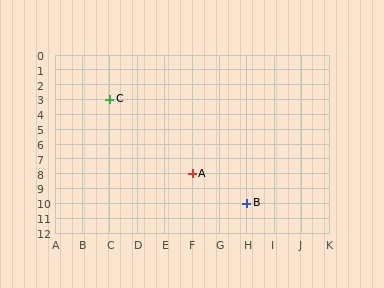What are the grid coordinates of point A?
Point A is at grid coordinates (F, 8).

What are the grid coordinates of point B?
Point B is at grid coordinates (H, 10).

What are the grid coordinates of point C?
Point C is at grid coordinates (C, 3).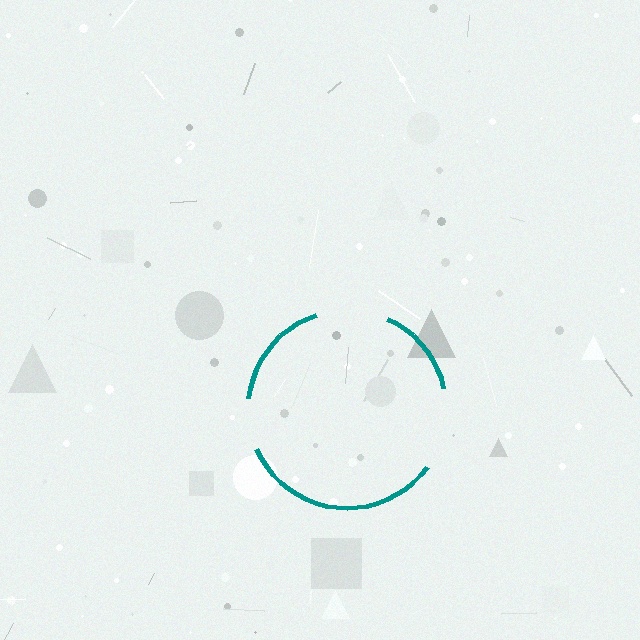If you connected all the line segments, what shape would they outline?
They would outline a circle.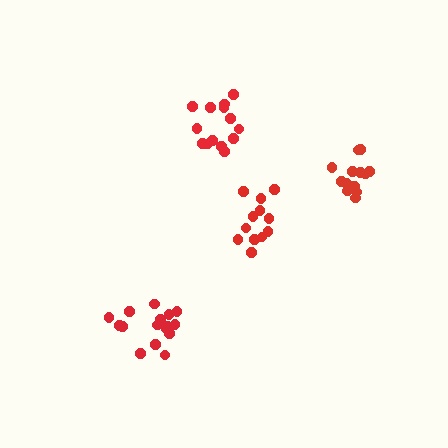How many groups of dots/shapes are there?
There are 4 groups.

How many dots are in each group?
Group 1: 14 dots, Group 2: 12 dots, Group 3: 14 dots, Group 4: 17 dots (57 total).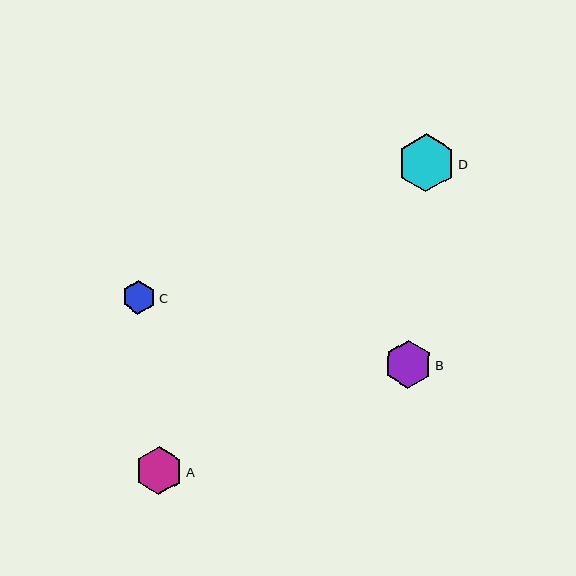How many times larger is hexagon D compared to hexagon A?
Hexagon D is approximately 1.2 times the size of hexagon A.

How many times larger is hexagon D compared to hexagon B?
Hexagon D is approximately 1.2 times the size of hexagon B.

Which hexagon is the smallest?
Hexagon C is the smallest with a size of approximately 34 pixels.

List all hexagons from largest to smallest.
From largest to smallest: D, B, A, C.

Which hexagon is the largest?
Hexagon D is the largest with a size of approximately 58 pixels.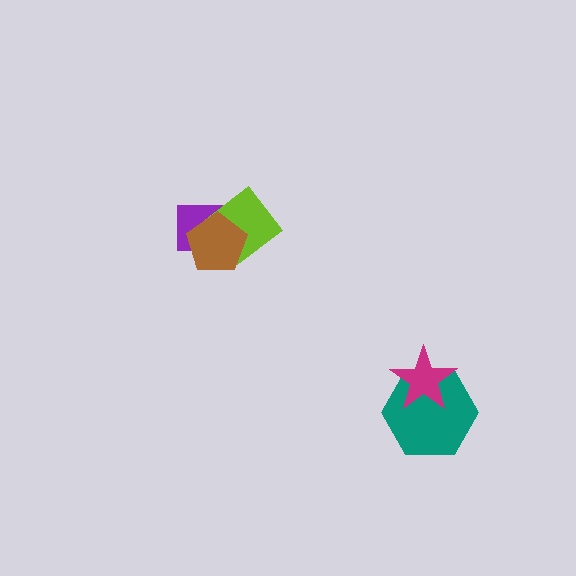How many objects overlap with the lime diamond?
2 objects overlap with the lime diamond.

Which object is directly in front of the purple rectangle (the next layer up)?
The lime diamond is directly in front of the purple rectangle.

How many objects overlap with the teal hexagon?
1 object overlaps with the teal hexagon.